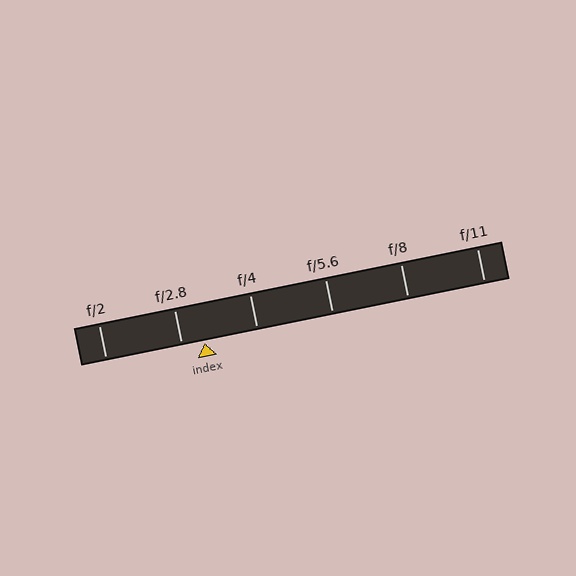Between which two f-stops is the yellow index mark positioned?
The index mark is between f/2.8 and f/4.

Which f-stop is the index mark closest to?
The index mark is closest to f/2.8.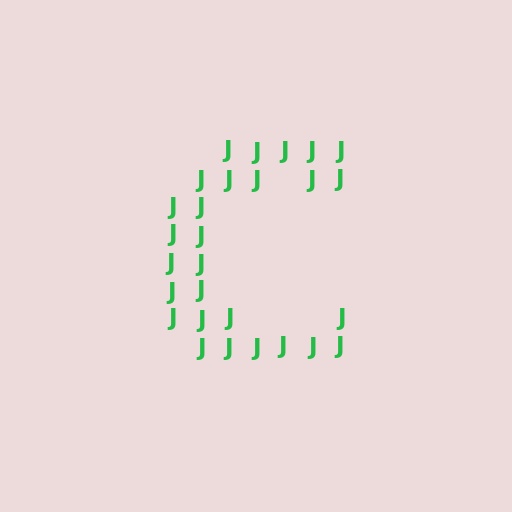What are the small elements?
The small elements are letter J's.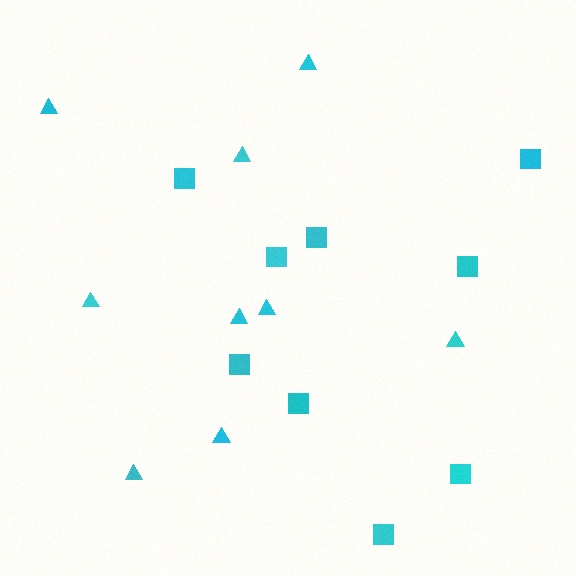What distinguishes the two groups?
There are 2 groups: one group of triangles (9) and one group of squares (9).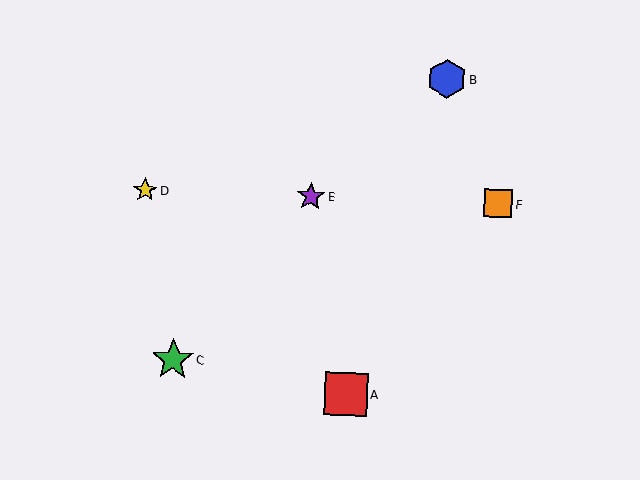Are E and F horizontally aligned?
Yes, both are at y≈196.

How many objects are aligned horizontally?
3 objects (D, E, F) are aligned horizontally.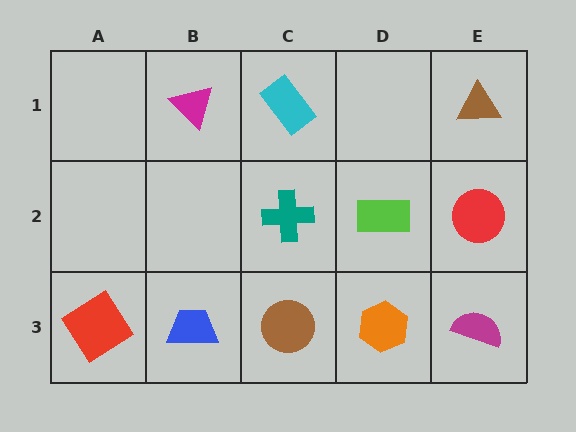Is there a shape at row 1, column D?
No, that cell is empty.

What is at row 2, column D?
A lime rectangle.